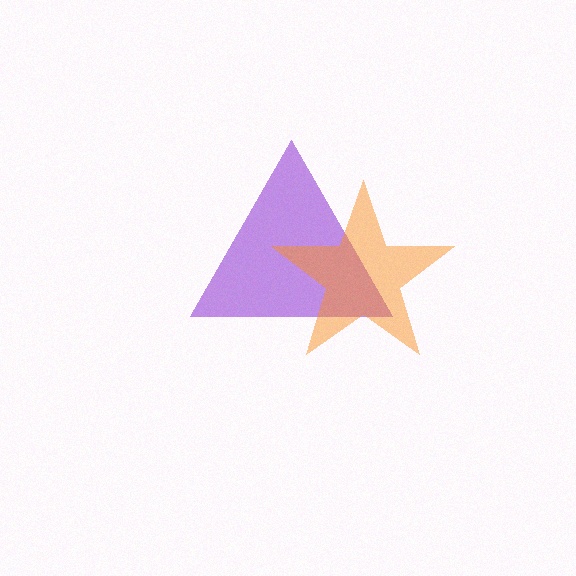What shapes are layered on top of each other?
The layered shapes are: a purple triangle, an orange star.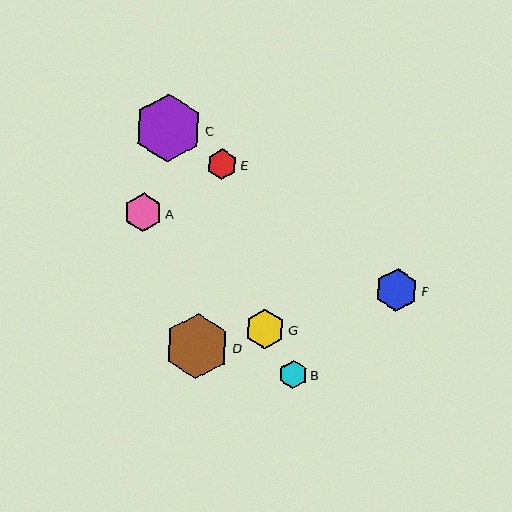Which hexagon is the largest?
Hexagon C is the largest with a size of approximately 69 pixels.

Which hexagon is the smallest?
Hexagon B is the smallest with a size of approximately 28 pixels.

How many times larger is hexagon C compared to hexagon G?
Hexagon C is approximately 1.7 times the size of hexagon G.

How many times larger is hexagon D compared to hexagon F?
Hexagon D is approximately 1.5 times the size of hexagon F.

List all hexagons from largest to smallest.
From largest to smallest: C, D, F, G, A, E, B.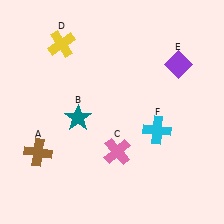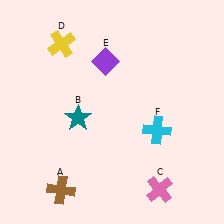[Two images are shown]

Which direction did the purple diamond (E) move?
The purple diamond (E) moved left.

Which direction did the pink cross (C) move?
The pink cross (C) moved right.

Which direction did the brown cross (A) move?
The brown cross (A) moved down.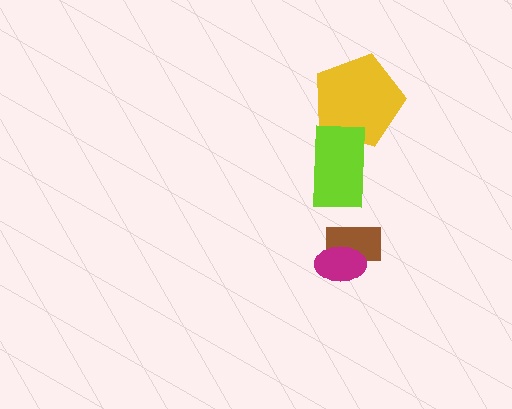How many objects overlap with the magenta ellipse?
1 object overlaps with the magenta ellipse.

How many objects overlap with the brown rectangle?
1 object overlaps with the brown rectangle.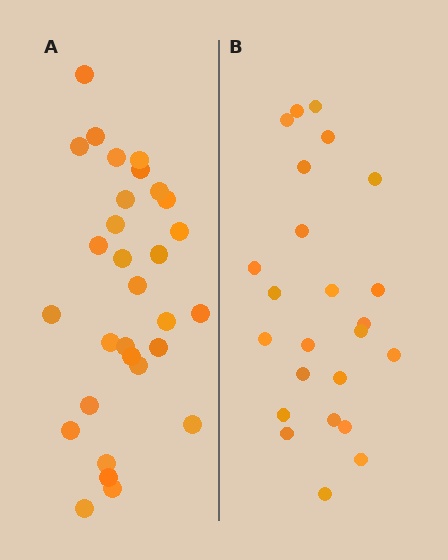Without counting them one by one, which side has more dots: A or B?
Region A (the left region) has more dots.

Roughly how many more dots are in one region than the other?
Region A has about 6 more dots than region B.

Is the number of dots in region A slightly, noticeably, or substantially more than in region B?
Region A has noticeably more, but not dramatically so. The ratio is roughly 1.2 to 1.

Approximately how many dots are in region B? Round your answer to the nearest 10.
About 20 dots. (The exact count is 24, which rounds to 20.)